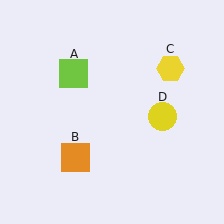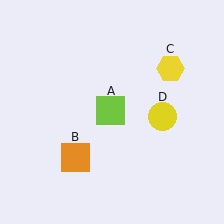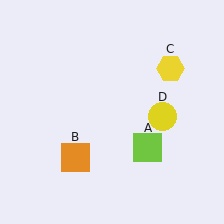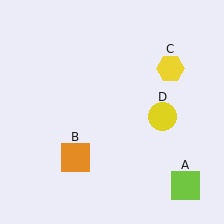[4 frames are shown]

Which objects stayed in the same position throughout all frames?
Orange square (object B) and yellow hexagon (object C) and yellow circle (object D) remained stationary.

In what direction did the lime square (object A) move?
The lime square (object A) moved down and to the right.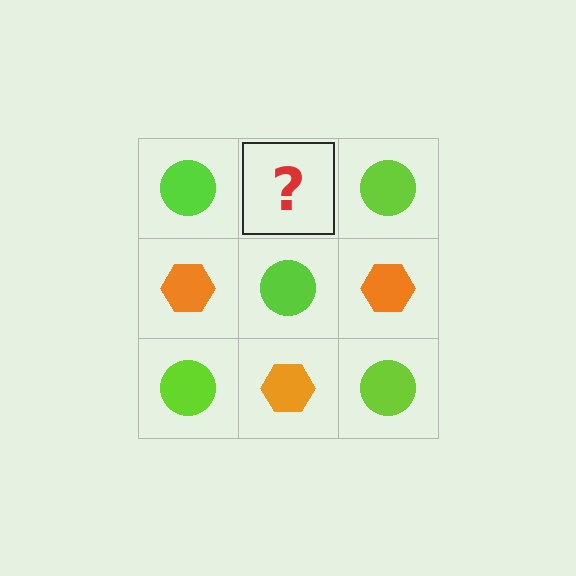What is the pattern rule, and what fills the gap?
The rule is that it alternates lime circle and orange hexagon in a checkerboard pattern. The gap should be filled with an orange hexagon.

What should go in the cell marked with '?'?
The missing cell should contain an orange hexagon.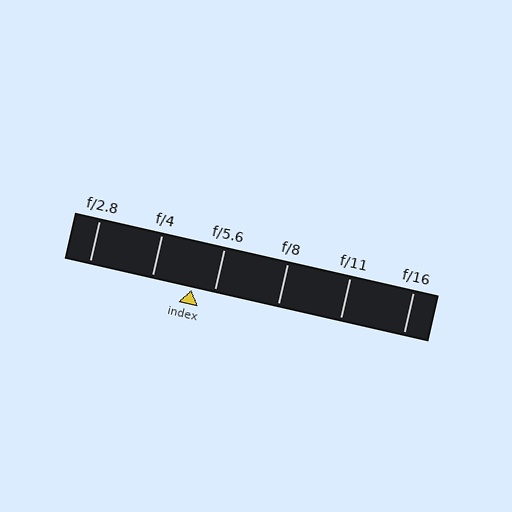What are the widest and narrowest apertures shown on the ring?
The widest aperture shown is f/2.8 and the narrowest is f/16.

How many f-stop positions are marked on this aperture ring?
There are 6 f-stop positions marked.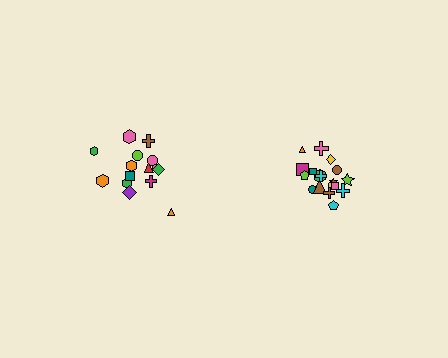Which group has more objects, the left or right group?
The right group.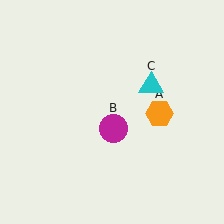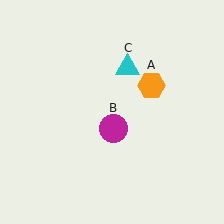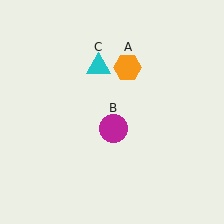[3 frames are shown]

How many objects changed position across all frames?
2 objects changed position: orange hexagon (object A), cyan triangle (object C).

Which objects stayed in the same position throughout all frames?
Magenta circle (object B) remained stationary.